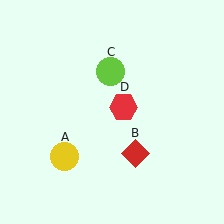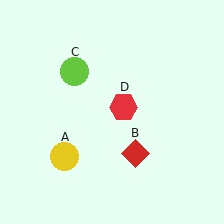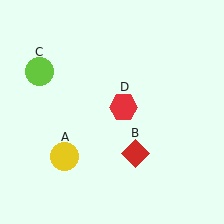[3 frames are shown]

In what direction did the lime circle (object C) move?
The lime circle (object C) moved left.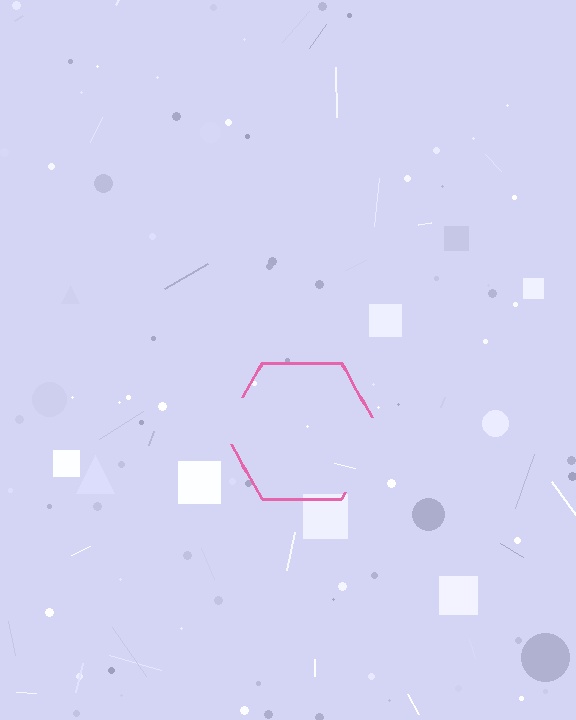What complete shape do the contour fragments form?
The contour fragments form a hexagon.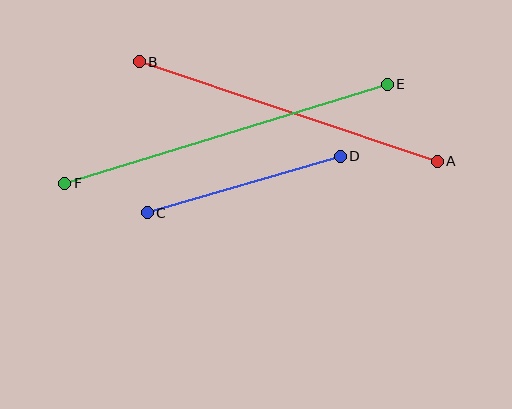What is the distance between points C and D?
The distance is approximately 201 pixels.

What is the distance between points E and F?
The distance is approximately 337 pixels.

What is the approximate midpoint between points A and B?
The midpoint is at approximately (288, 112) pixels.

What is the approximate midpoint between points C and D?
The midpoint is at approximately (244, 185) pixels.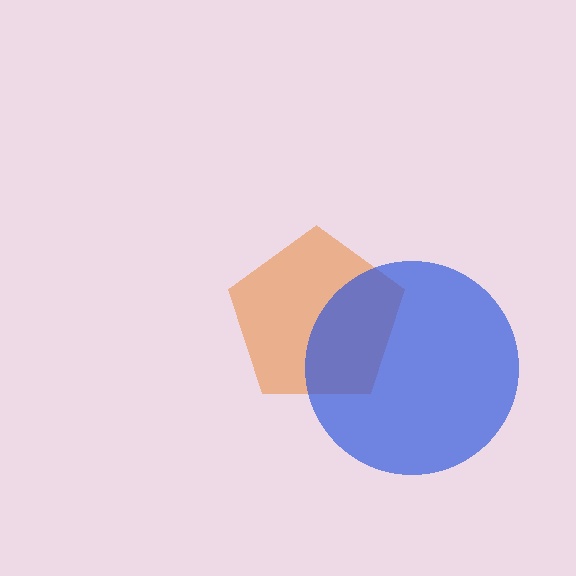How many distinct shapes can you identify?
There are 2 distinct shapes: an orange pentagon, a blue circle.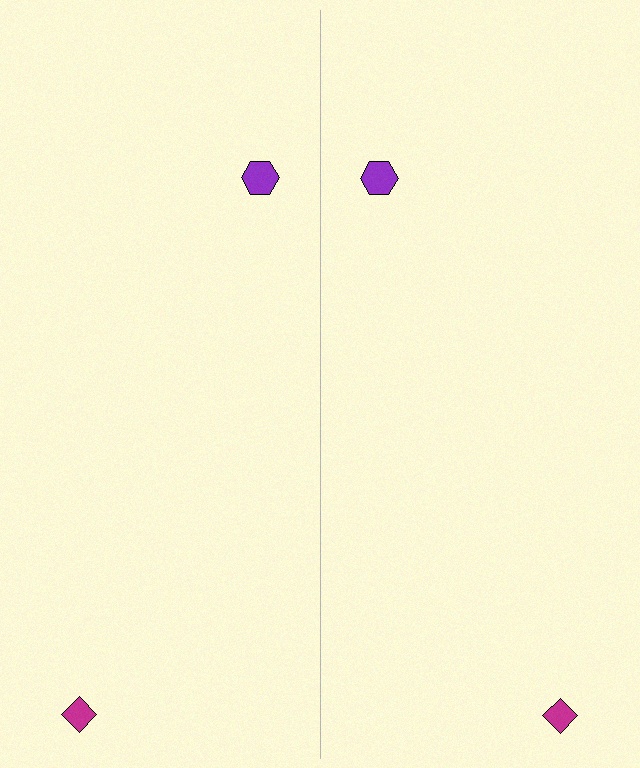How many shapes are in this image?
There are 4 shapes in this image.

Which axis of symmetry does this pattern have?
The pattern has a vertical axis of symmetry running through the center of the image.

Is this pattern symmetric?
Yes, this pattern has bilateral (reflection) symmetry.